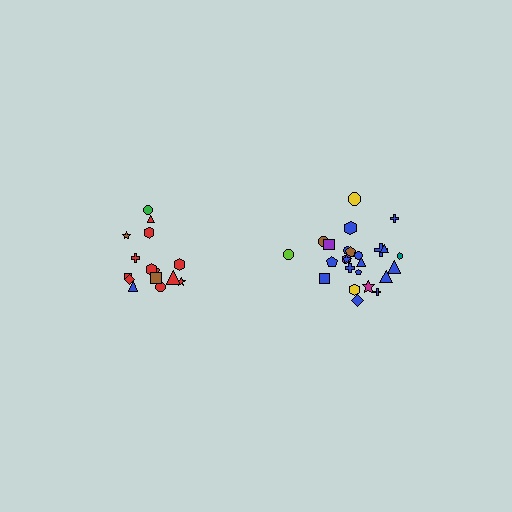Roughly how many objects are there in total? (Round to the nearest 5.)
Roughly 40 objects in total.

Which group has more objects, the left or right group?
The right group.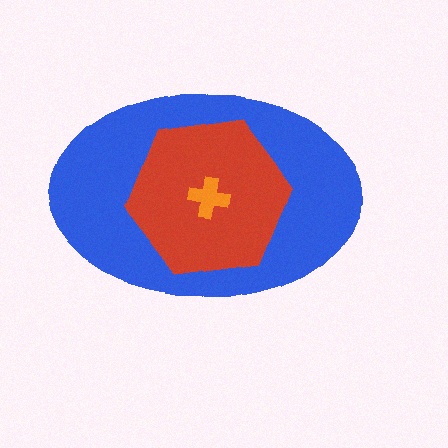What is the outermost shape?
The blue ellipse.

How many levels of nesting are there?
3.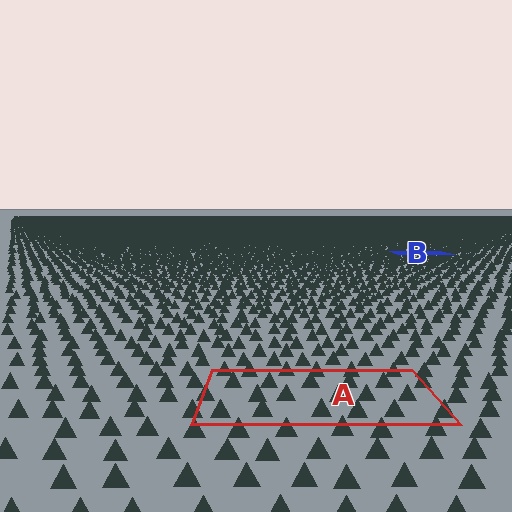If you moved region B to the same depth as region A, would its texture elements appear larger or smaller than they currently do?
They would appear larger. At a closer depth, the same texture elements are projected at a bigger on-screen size.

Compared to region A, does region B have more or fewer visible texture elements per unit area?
Region B has more texture elements per unit area — they are packed more densely because it is farther away.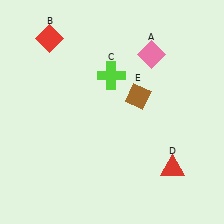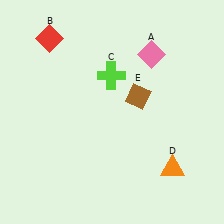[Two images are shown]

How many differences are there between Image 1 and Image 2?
There is 1 difference between the two images.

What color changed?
The triangle (D) changed from red in Image 1 to orange in Image 2.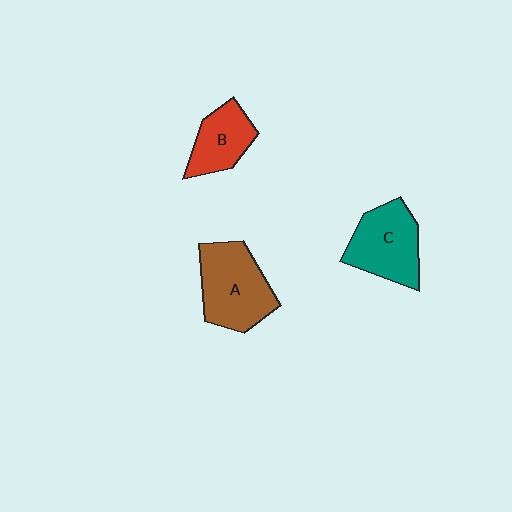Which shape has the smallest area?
Shape B (red).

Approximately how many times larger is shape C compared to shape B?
Approximately 1.4 times.